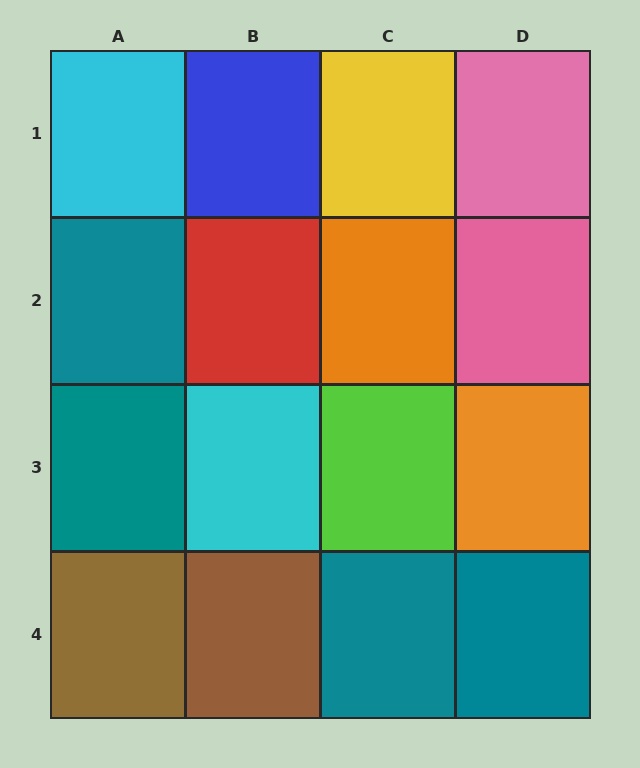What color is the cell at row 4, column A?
Brown.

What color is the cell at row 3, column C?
Lime.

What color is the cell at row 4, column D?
Teal.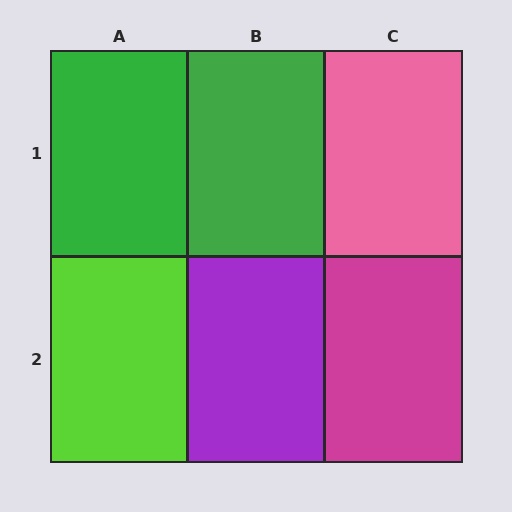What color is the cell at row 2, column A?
Lime.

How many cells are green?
2 cells are green.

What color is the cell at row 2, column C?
Magenta.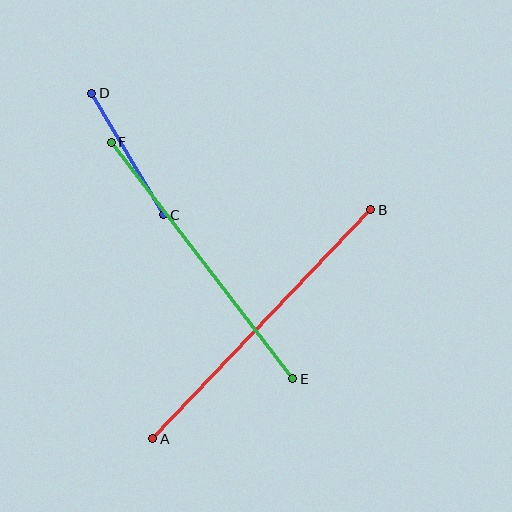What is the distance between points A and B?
The distance is approximately 316 pixels.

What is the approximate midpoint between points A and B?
The midpoint is at approximately (262, 324) pixels.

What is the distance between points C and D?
The distance is approximately 141 pixels.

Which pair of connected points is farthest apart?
Points A and B are farthest apart.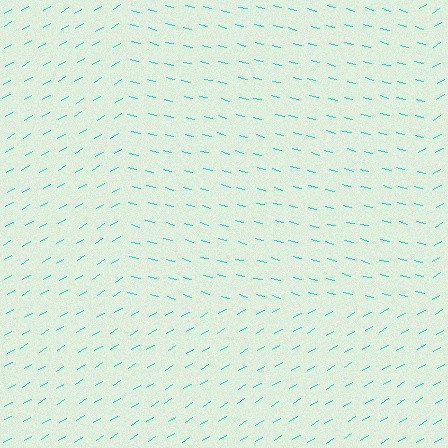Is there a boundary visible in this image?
Yes, there is a texture boundary formed by a change in line orientation.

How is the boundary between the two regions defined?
The boundary is defined purely by a change in line orientation (approximately 45 degrees difference). All lines are the same color and thickness.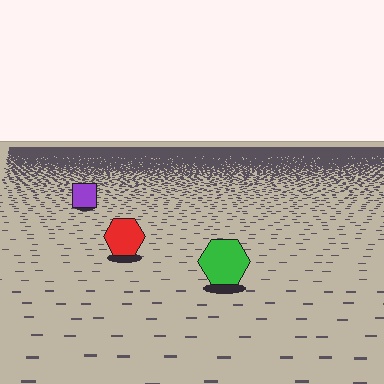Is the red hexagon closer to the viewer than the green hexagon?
No. The green hexagon is closer — you can tell from the texture gradient: the ground texture is coarser near it.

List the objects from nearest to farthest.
From nearest to farthest: the green hexagon, the red hexagon, the purple square.